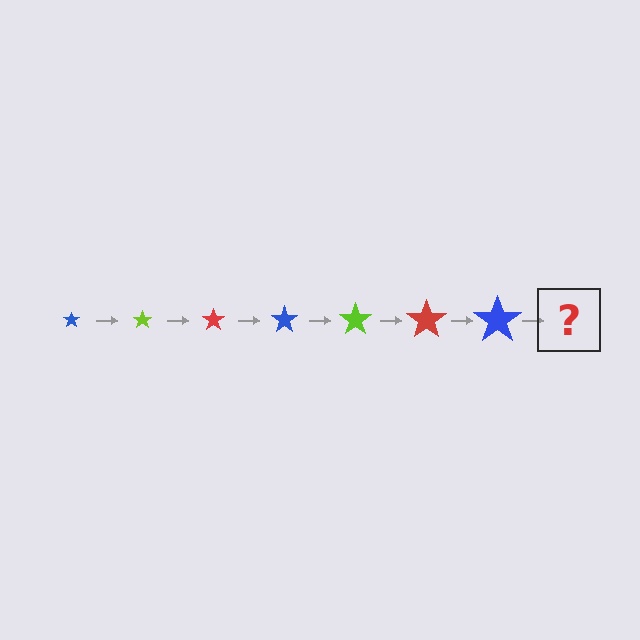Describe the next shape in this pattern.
It should be a lime star, larger than the previous one.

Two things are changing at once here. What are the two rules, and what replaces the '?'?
The two rules are that the star grows larger each step and the color cycles through blue, lime, and red. The '?' should be a lime star, larger than the previous one.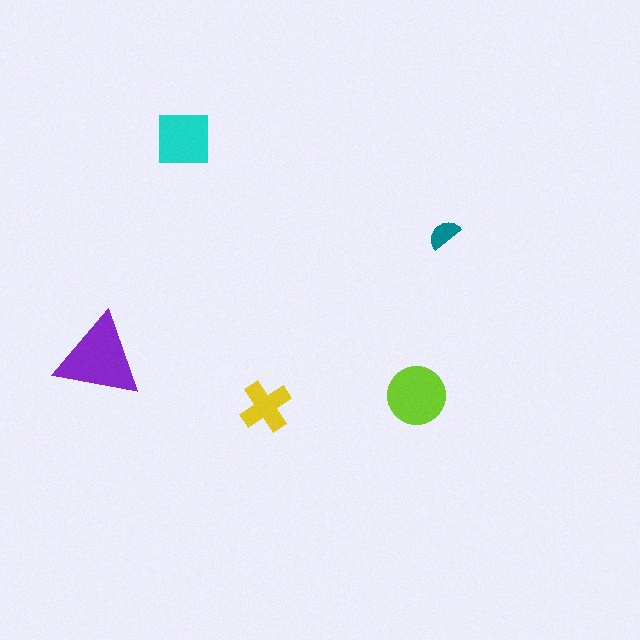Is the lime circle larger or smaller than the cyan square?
Larger.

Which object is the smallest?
The teal semicircle.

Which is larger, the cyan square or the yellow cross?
The cyan square.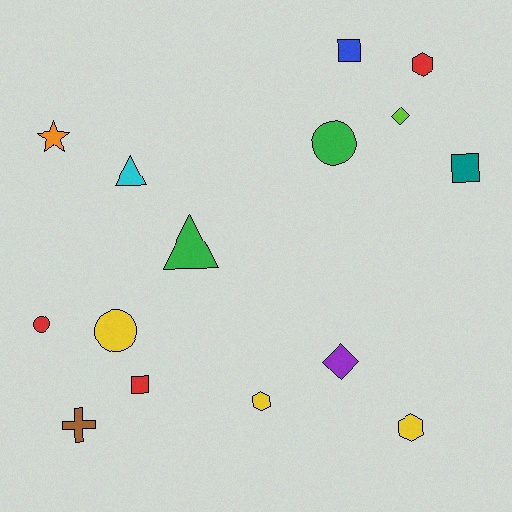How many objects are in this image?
There are 15 objects.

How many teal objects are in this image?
There is 1 teal object.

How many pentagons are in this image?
There are no pentagons.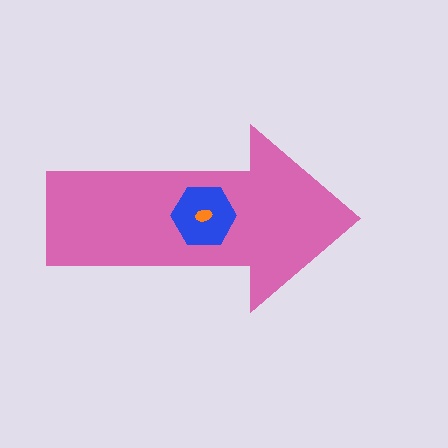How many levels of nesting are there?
3.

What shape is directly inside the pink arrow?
The blue hexagon.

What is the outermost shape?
The pink arrow.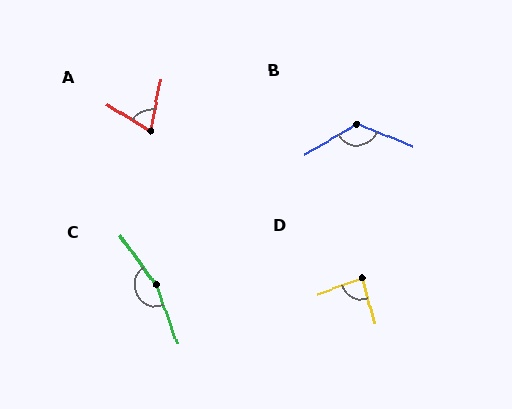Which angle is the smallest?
A, at approximately 71 degrees.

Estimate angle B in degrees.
Approximately 128 degrees.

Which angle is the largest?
C, at approximately 164 degrees.